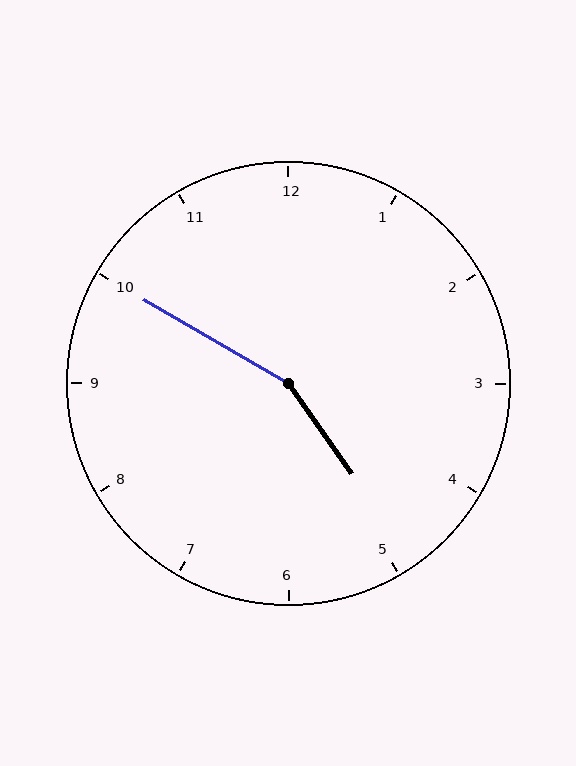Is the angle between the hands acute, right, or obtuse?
It is obtuse.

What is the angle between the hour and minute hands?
Approximately 155 degrees.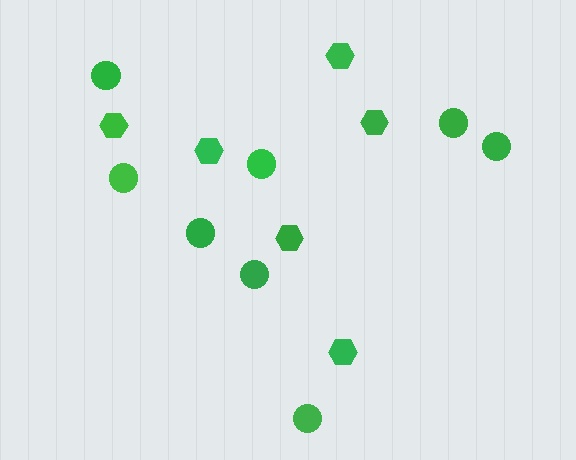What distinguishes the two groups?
There are 2 groups: one group of hexagons (6) and one group of circles (8).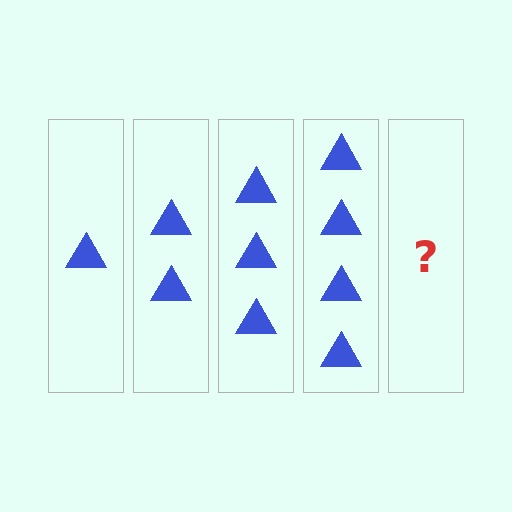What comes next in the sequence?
The next element should be 5 triangles.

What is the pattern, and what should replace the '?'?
The pattern is that each step adds one more triangle. The '?' should be 5 triangles.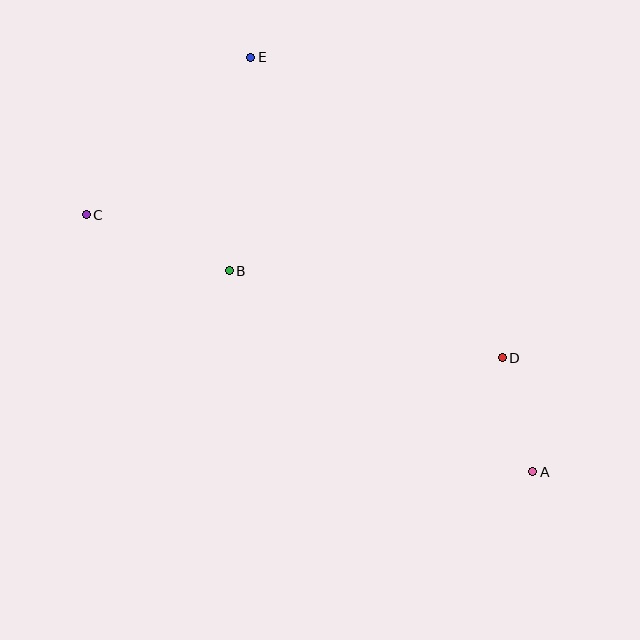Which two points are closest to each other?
Points A and D are closest to each other.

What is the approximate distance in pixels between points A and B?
The distance between A and B is approximately 364 pixels.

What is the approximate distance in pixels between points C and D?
The distance between C and D is approximately 440 pixels.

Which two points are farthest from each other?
Points A and C are farthest from each other.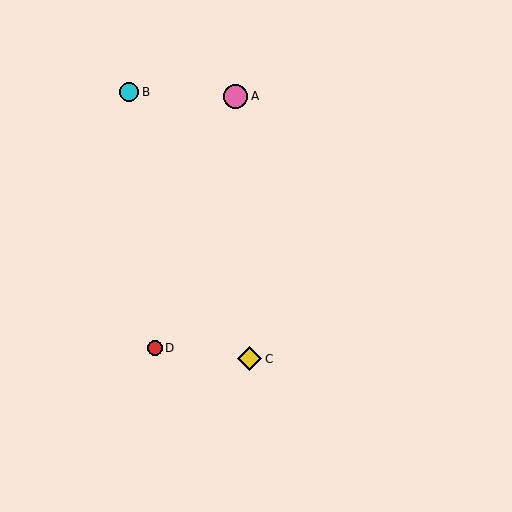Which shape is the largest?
The yellow diamond (labeled C) is the largest.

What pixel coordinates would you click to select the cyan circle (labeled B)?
Click at (129, 92) to select the cyan circle B.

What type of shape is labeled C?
Shape C is a yellow diamond.